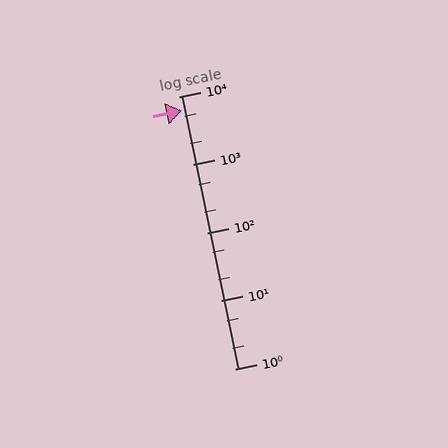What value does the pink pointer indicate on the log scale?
The pointer indicates approximately 6100.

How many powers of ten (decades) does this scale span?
The scale spans 4 decades, from 1 to 10000.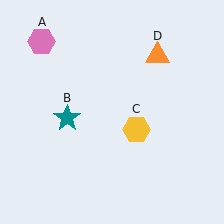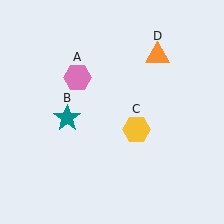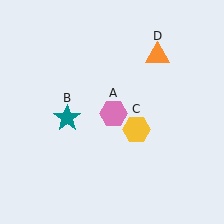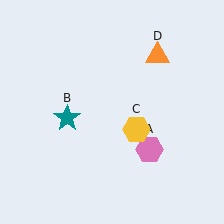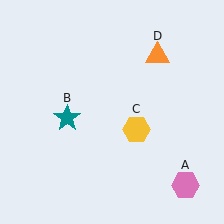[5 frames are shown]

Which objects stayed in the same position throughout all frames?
Teal star (object B) and yellow hexagon (object C) and orange triangle (object D) remained stationary.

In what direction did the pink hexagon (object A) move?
The pink hexagon (object A) moved down and to the right.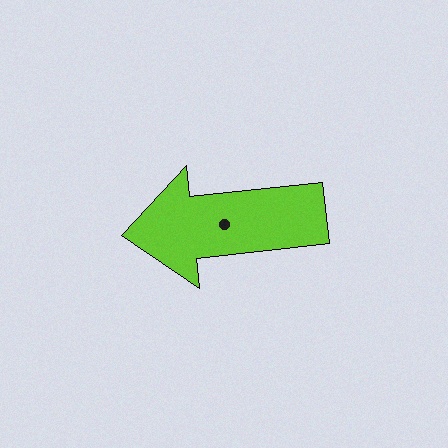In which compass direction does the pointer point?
West.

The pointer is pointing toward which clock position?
Roughly 9 o'clock.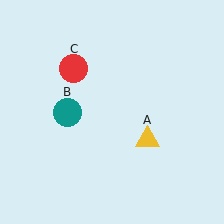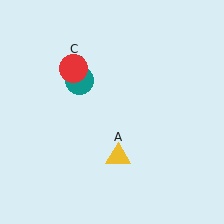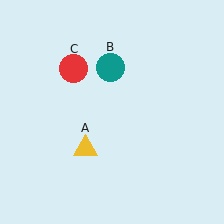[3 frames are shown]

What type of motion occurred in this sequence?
The yellow triangle (object A), teal circle (object B) rotated clockwise around the center of the scene.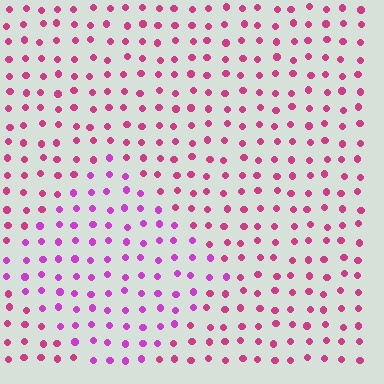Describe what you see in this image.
The image is filled with small magenta elements in a uniform arrangement. A diamond-shaped region is visible where the elements are tinted to a slightly different hue, forming a subtle color boundary.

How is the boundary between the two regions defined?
The boundary is defined purely by a slight shift in hue (about 30 degrees). Spacing, size, and orientation are identical on both sides.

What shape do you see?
I see a diamond.